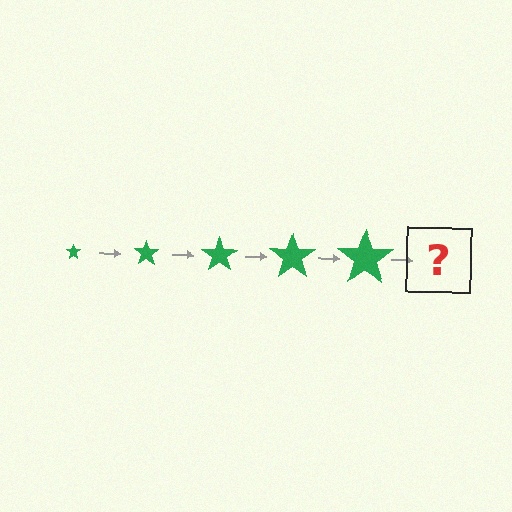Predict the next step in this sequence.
The next step is a green star, larger than the previous one.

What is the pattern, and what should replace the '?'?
The pattern is that the star gets progressively larger each step. The '?' should be a green star, larger than the previous one.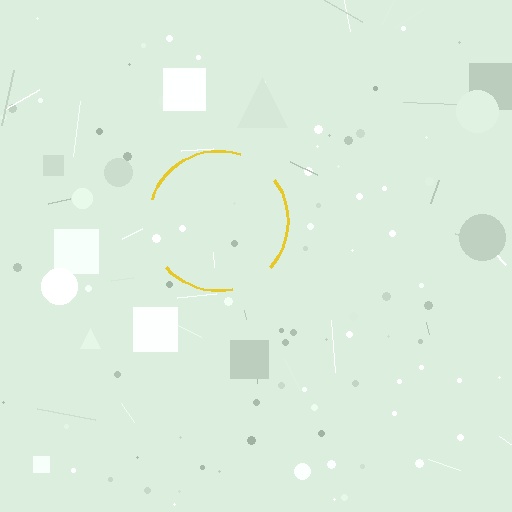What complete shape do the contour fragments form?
The contour fragments form a circle.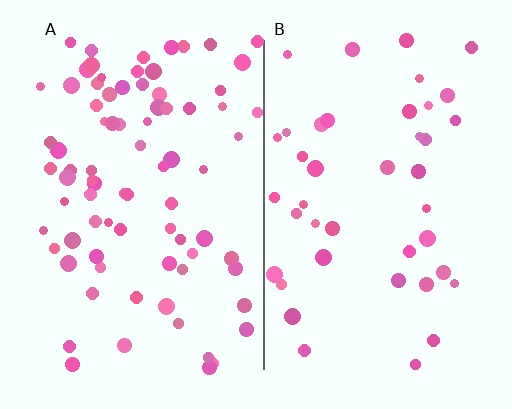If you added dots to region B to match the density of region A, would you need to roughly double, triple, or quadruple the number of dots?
Approximately double.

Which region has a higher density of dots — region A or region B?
A (the left).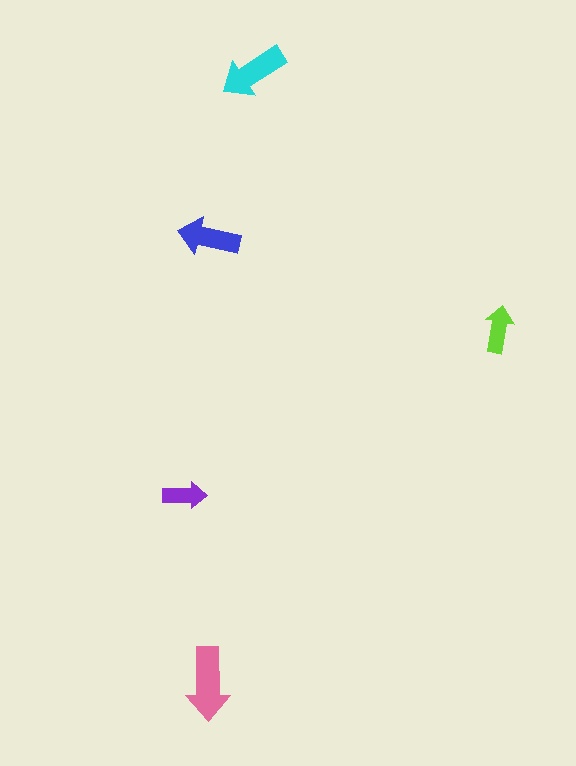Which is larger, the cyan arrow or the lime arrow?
The cyan one.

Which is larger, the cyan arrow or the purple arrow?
The cyan one.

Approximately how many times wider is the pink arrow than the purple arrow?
About 1.5 times wider.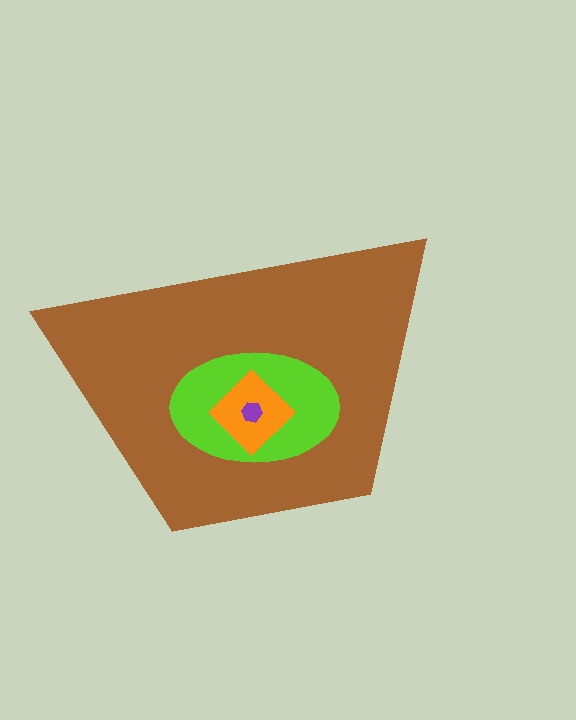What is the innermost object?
The purple hexagon.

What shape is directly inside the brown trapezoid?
The lime ellipse.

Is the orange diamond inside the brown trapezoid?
Yes.